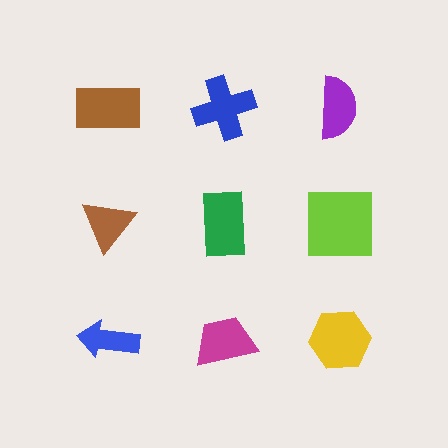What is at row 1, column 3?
A purple semicircle.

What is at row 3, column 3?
A yellow hexagon.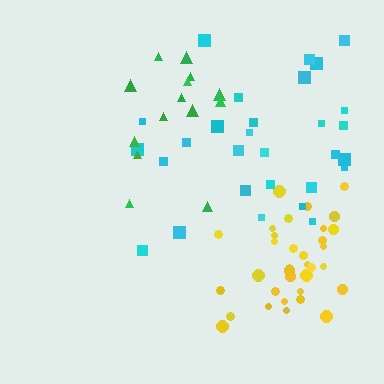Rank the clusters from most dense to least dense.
yellow, green, cyan.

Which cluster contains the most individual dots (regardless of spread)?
Yellow (34).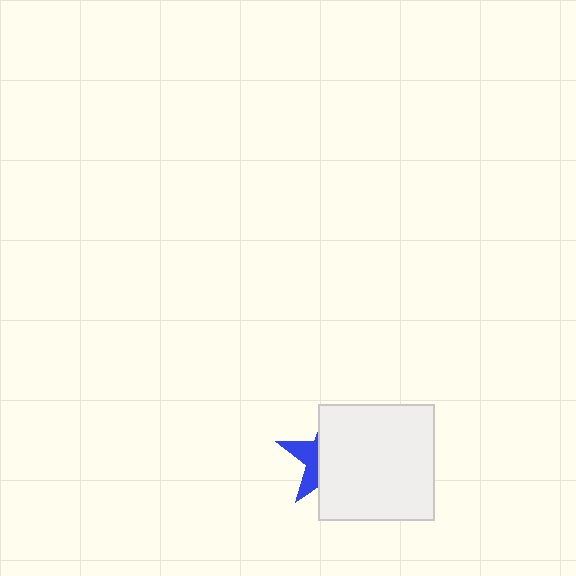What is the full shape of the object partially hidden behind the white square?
The partially hidden object is a blue star.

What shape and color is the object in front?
The object in front is a white square.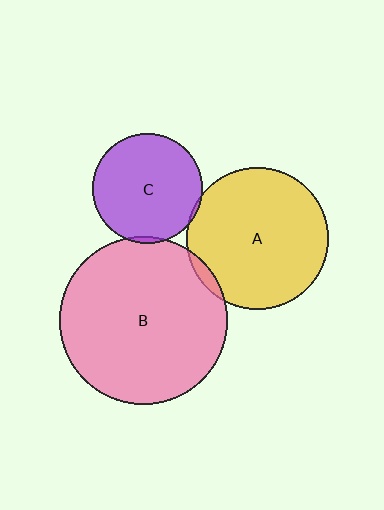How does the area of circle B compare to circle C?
Approximately 2.3 times.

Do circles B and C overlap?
Yes.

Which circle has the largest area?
Circle B (pink).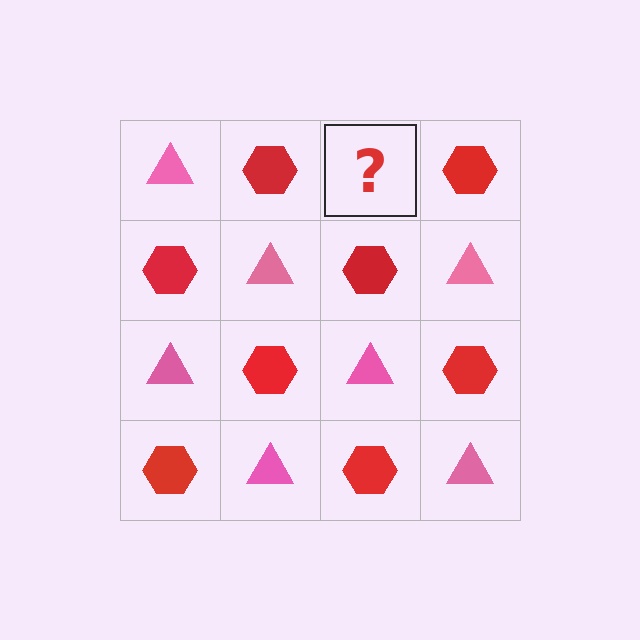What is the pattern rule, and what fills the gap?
The rule is that it alternates pink triangle and red hexagon in a checkerboard pattern. The gap should be filled with a pink triangle.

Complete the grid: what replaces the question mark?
The question mark should be replaced with a pink triangle.